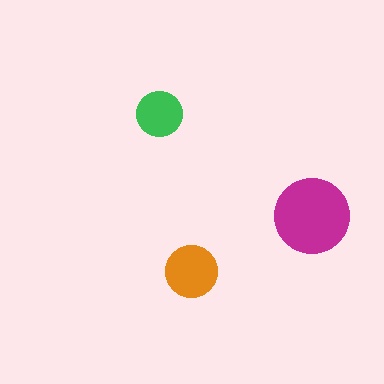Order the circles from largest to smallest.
the magenta one, the orange one, the green one.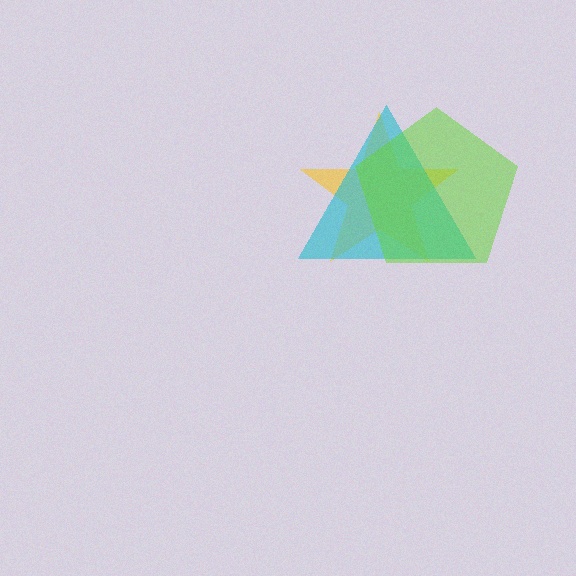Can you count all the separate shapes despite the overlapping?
Yes, there are 3 separate shapes.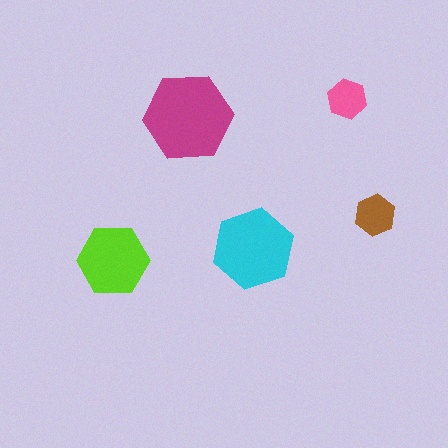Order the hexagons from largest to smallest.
the magenta one, the cyan one, the lime one, the brown one, the pink one.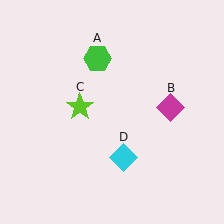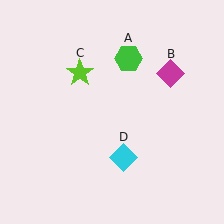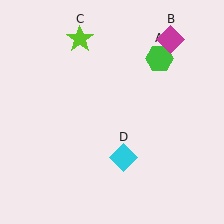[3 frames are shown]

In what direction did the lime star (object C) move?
The lime star (object C) moved up.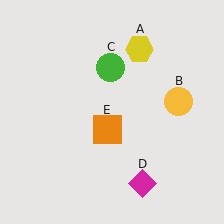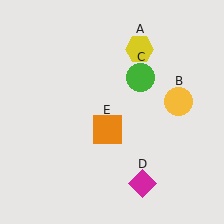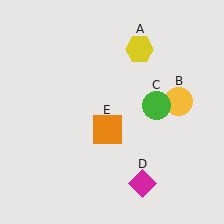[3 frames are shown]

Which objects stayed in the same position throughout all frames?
Yellow hexagon (object A) and yellow circle (object B) and magenta diamond (object D) and orange square (object E) remained stationary.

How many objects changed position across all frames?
1 object changed position: green circle (object C).